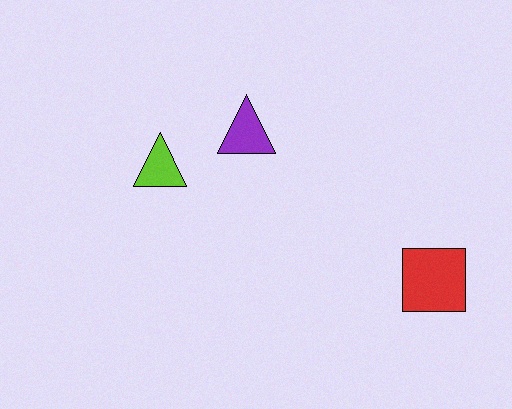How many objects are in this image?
There are 3 objects.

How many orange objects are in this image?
There are no orange objects.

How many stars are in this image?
There are no stars.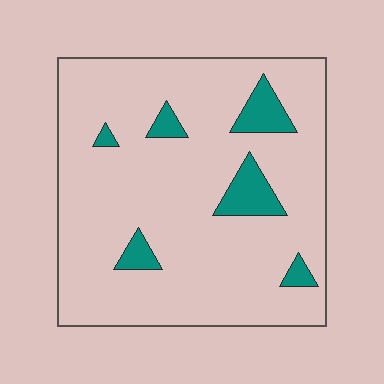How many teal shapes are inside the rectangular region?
6.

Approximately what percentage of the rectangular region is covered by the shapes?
Approximately 10%.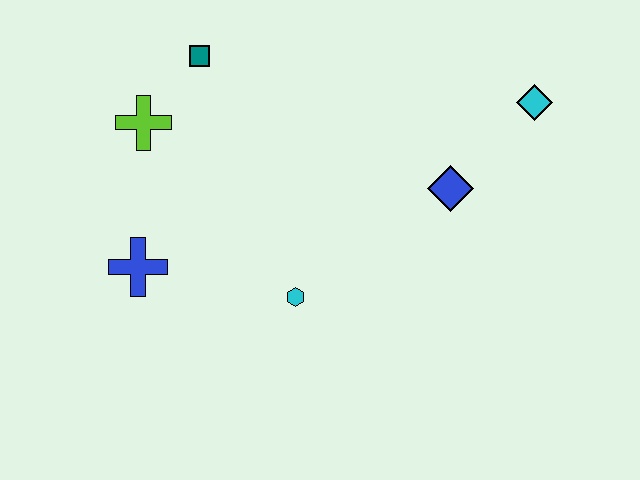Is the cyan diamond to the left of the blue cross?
No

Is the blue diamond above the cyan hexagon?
Yes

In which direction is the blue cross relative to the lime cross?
The blue cross is below the lime cross.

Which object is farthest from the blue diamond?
The blue cross is farthest from the blue diamond.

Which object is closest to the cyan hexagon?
The blue cross is closest to the cyan hexagon.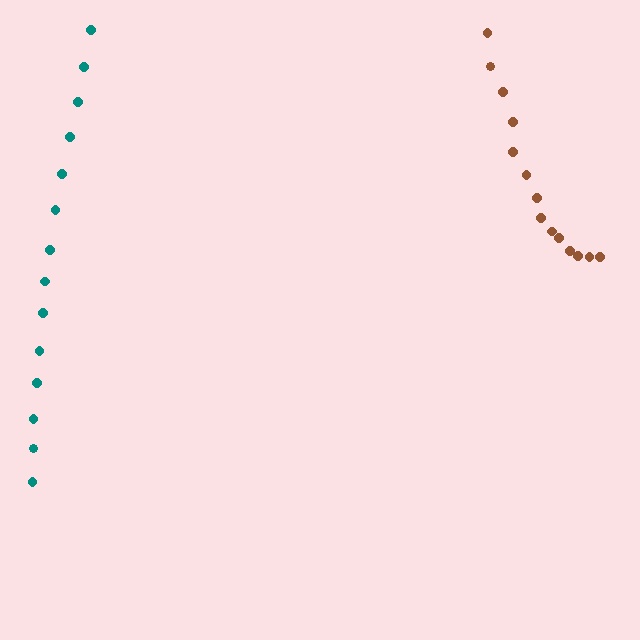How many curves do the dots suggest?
There are 2 distinct paths.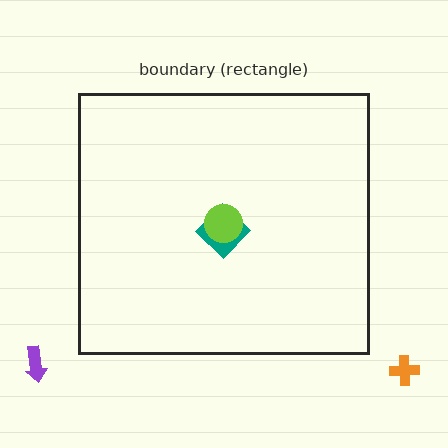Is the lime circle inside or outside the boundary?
Inside.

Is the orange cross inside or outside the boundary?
Outside.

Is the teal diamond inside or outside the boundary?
Inside.